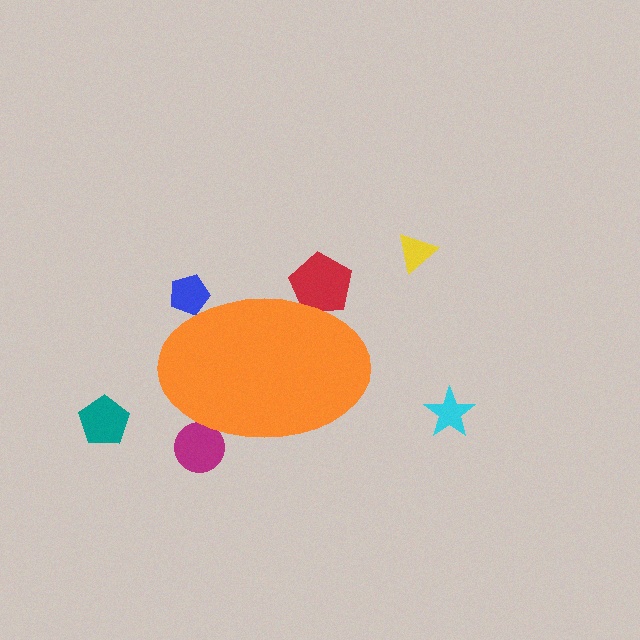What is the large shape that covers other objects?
An orange ellipse.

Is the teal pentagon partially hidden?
No, the teal pentagon is fully visible.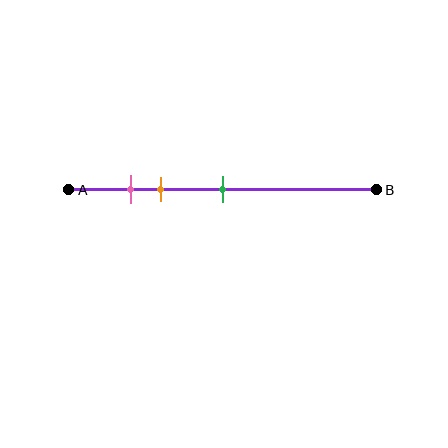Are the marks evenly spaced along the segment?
No, the marks are not evenly spaced.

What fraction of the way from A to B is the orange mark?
The orange mark is approximately 30% (0.3) of the way from A to B.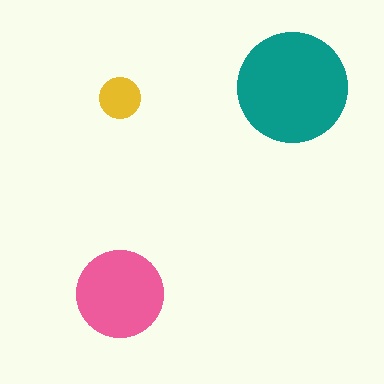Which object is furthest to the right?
The teal circle is rightmost.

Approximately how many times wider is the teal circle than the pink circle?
About 1.5 times wider.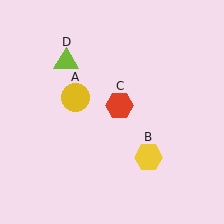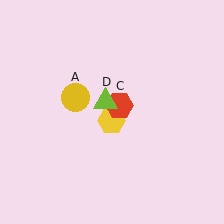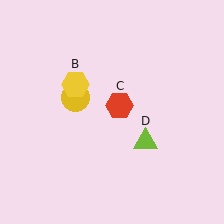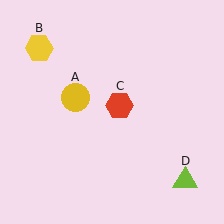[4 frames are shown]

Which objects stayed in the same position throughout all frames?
Yellow circle (object A) and red hexagon (object C) remained stationary.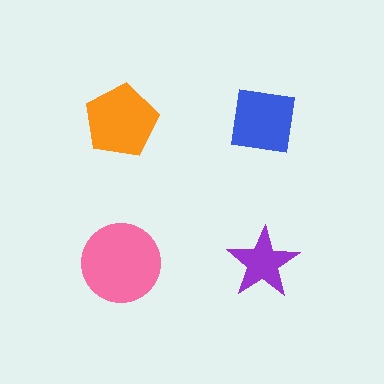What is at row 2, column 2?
A purple star.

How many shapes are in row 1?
2 shapes.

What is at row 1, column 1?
An orange pentagon.